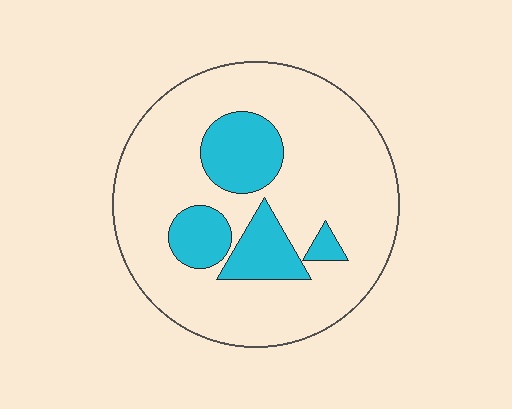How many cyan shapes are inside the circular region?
4.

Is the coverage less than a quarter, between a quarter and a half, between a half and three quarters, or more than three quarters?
Less than a quarter.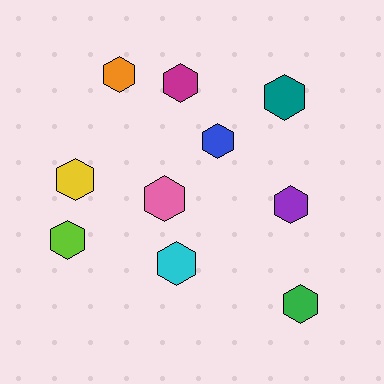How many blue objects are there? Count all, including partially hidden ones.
There is 1 blue object.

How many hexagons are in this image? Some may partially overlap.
There are 10 hexagons.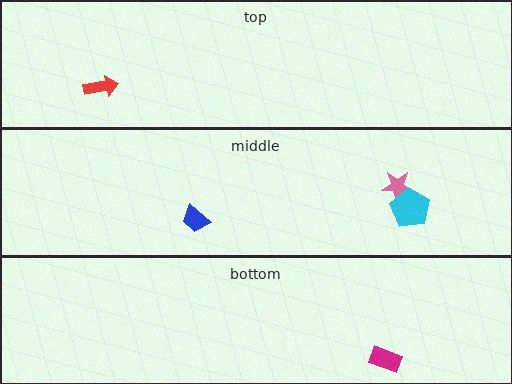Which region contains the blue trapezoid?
The middle region.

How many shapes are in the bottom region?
1.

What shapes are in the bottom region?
The magenta rectangle.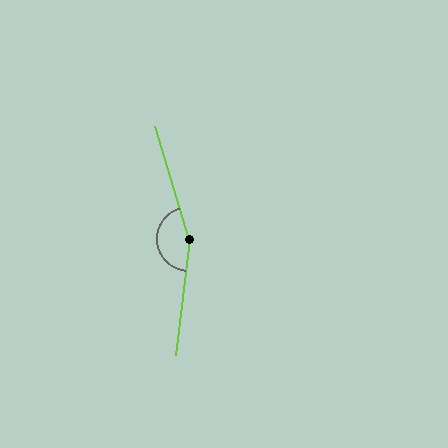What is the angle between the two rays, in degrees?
Approximately 156 degrees.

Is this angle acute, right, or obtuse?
It is obtuse.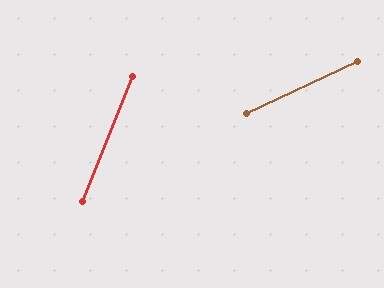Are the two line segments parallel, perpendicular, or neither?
Neither parallel nor perpendicular — they differ by about 43°.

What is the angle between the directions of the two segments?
Approximately 43 degrees.